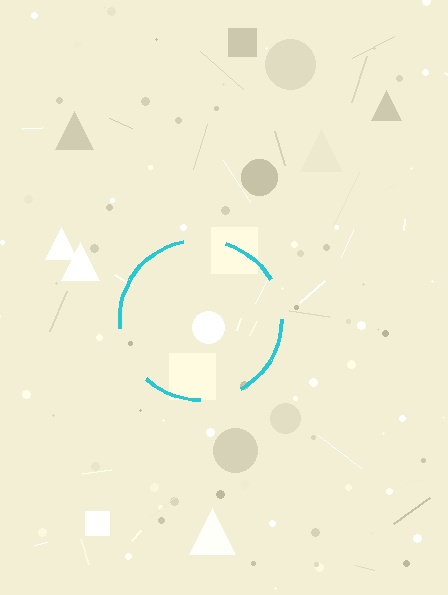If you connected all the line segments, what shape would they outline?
They would outline a circle.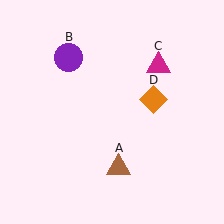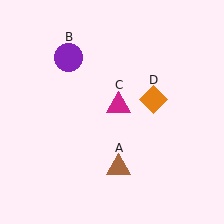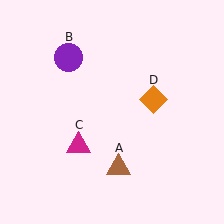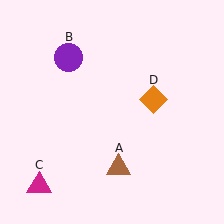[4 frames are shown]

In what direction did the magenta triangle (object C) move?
The magenta triangle (object C) moved down and to the left.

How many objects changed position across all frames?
1 object changed position: magenta triangle (object C).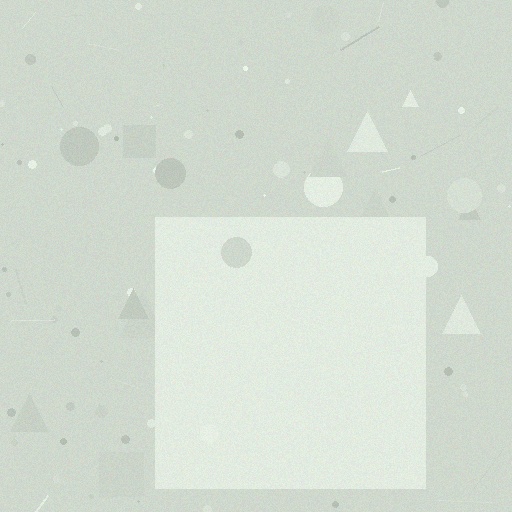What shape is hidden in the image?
A square is hidden in the image.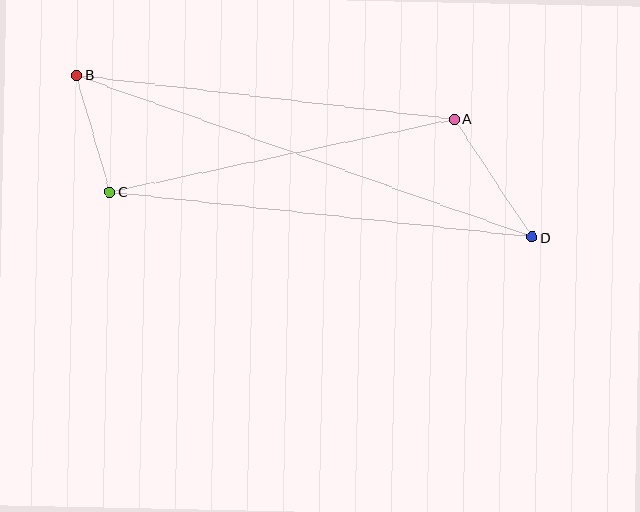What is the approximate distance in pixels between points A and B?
The distance between A and B is approximately 380 pixels.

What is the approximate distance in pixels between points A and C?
The distance between A and C is approximately 352 pixels.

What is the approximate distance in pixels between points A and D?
The distance between A and D is approximately 142 pixels.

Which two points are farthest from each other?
Points B and D are farthest from each other.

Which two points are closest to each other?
Points B and C are closest to each other.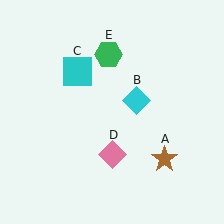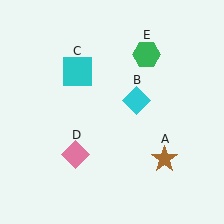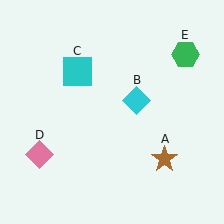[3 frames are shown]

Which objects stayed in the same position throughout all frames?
Brown star (object A) and cyan diamond (object B) and cyan square (object C) remained stationary.